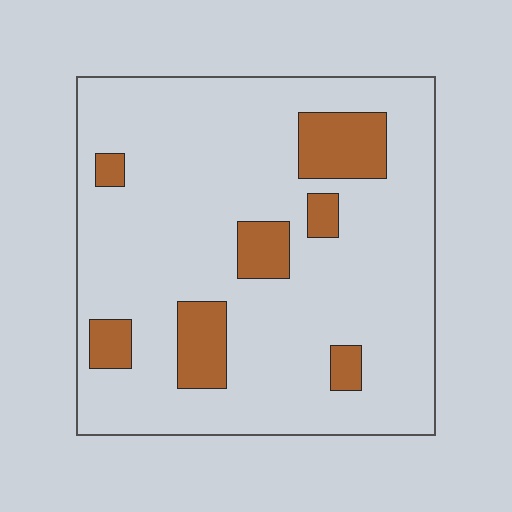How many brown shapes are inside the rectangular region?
7.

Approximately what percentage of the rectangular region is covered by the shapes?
Approximately 15%.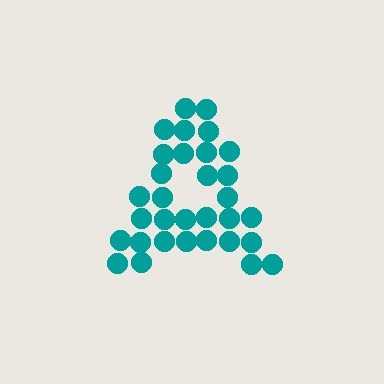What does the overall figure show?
The overall figure shows the letter A.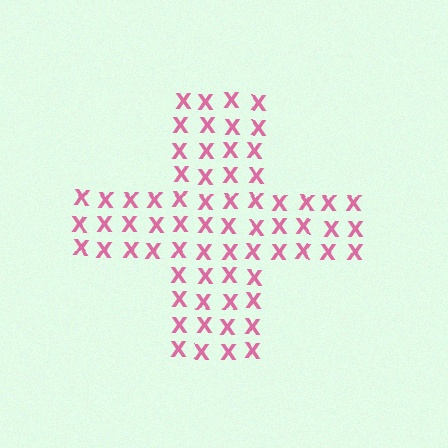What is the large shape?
The large shape is a cross.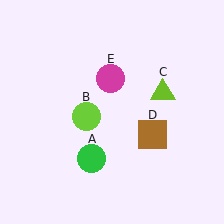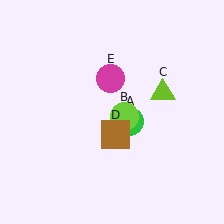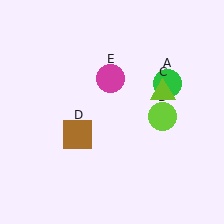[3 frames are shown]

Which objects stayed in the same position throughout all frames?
Lime triangle (object C) and magenta circle (object E) remained stationary.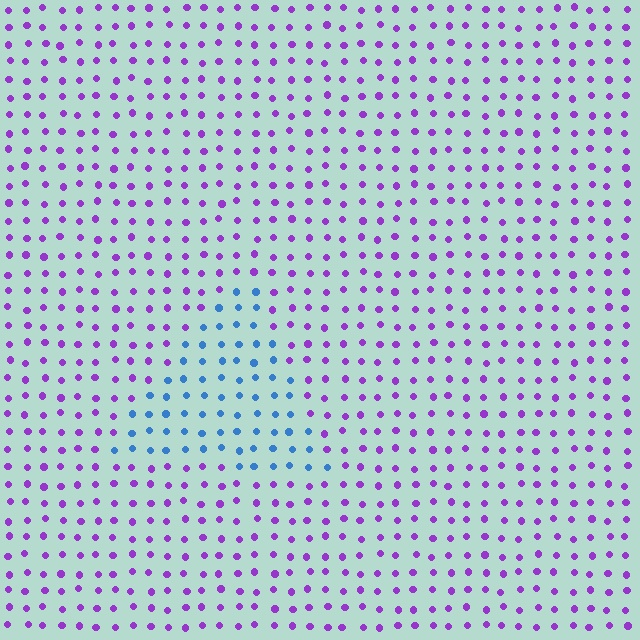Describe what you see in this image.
The image is filled with small purple elements in a uniform arrangement. A triangle-shaped region is visible where the elements are tinted to a slightly different hue, forming a subtle color boundary.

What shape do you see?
I see a triangle.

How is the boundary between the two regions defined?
The boundary is defined purely by a slight shift in hue (about 68 degrees). Spacing, size, and orientation are identical on both sides.